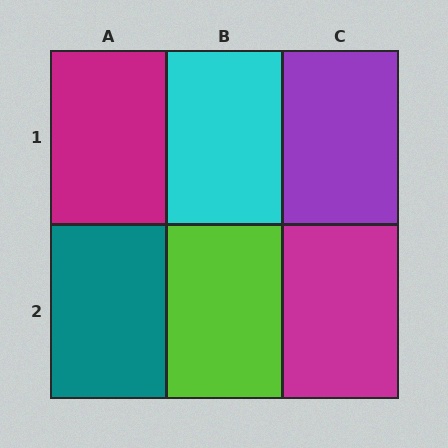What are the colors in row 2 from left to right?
Teal, lime, magenta.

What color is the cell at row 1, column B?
Cyan.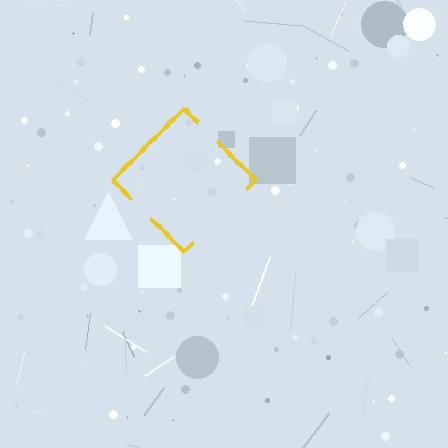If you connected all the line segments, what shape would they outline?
They would outline a diamond.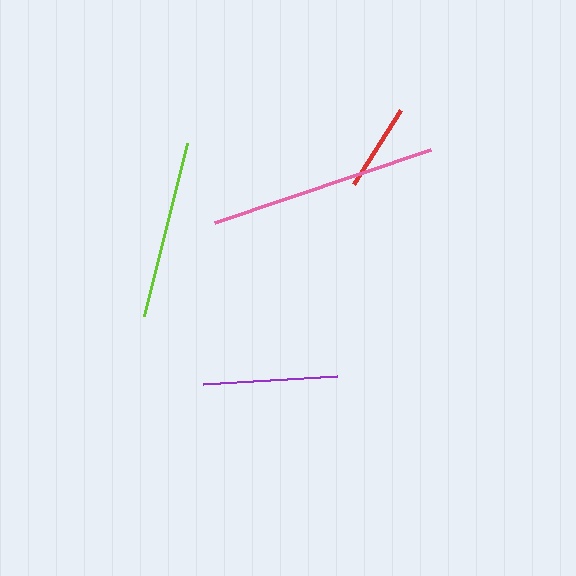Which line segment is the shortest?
The red line is the shortest at approximately 88 pixels.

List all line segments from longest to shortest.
From longest to shortest: pink, lime, purple, red.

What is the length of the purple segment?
The purple segment is approximately 134 pixels long.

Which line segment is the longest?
The pink line is the longest at approximately 228 pixels.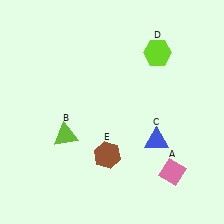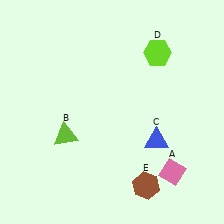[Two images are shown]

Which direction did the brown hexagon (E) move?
The brown hexagon (E) moved right.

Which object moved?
The brown hexagon (E) moved right.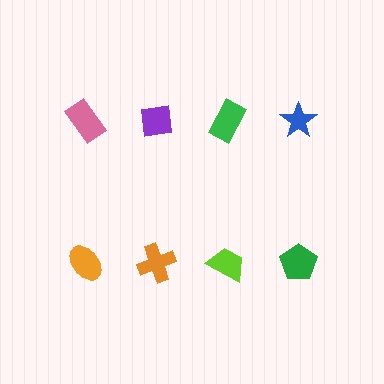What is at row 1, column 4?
A blue star.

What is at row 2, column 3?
A lime trapezoid.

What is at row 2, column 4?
A green pentagon.